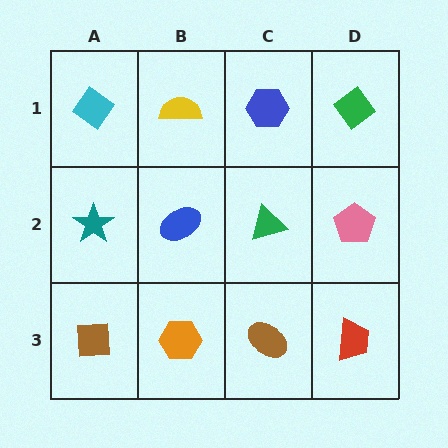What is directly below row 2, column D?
A red trapezoid.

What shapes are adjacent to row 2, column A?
A cyan diamond (row 1, column A), a brown square (row 3, column A), a blue ellipse (row 2, column B).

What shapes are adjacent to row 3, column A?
A teal star (row 2, column A), an orange hexagon (row 3, column B).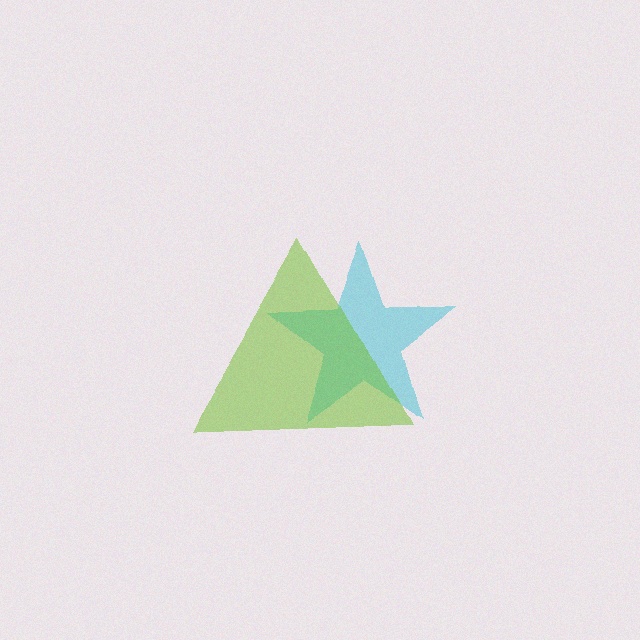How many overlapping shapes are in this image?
There are 2 overlapping shapes in the image.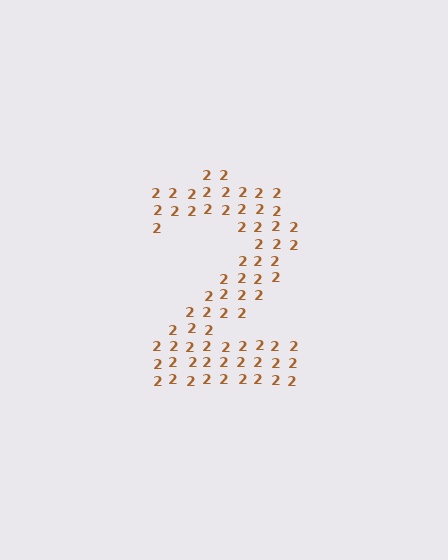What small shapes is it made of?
It is made of small digit 2's.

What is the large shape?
The large shape is the digit 2.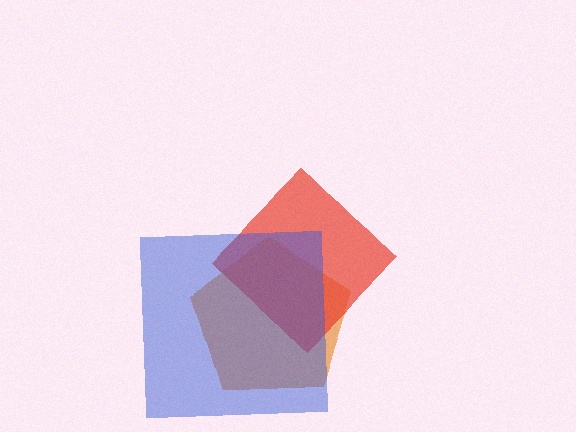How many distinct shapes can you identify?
There are 3 distinct shapes: an orange pentagon, a red diamond, a blue square.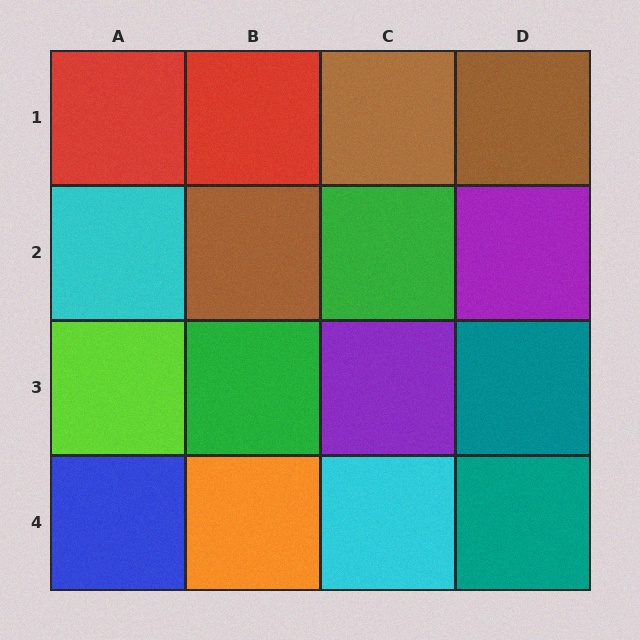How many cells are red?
2 cells are red.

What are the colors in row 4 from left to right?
Blue, orange, cyan, teal.